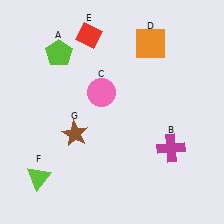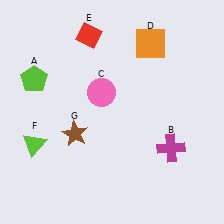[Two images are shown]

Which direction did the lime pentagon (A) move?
The lime pentagon (A) moved down.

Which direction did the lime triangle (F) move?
The lime triangle (F) moved up.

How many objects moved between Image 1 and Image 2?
2 objects moved between the two images.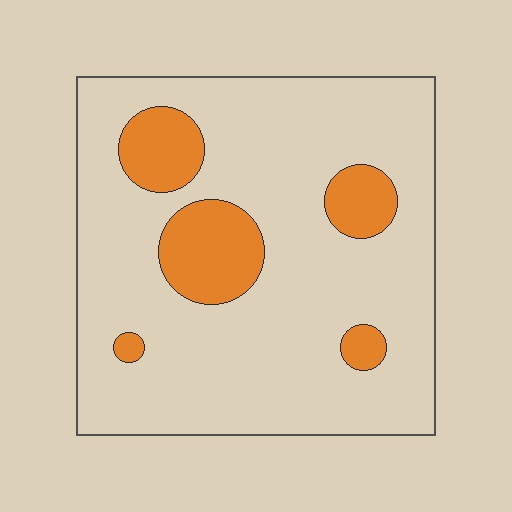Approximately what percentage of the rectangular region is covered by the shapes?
Approximately 15%.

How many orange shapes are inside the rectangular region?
5.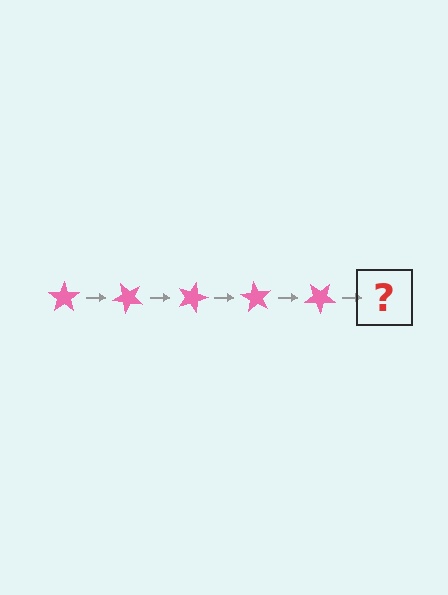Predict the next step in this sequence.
The next step is a pink star rotated 225 degrees.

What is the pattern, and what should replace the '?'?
The pattern is that the star rotates 45 degrees each step. The '?' should be a pink star rotated 225 degrees.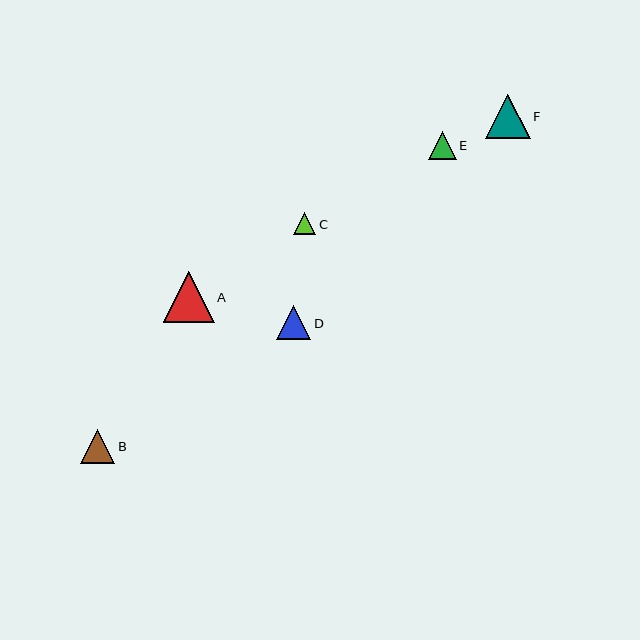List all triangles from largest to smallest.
From largest to smallest: A, F, B, D, E, C.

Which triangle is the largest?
Triangle A is the largest with a size of approximately 51 pixels.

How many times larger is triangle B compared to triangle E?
Triangle B is approximately 1.3 times the size of triangle E.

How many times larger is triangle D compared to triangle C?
Triangle D is approximately 1.6 times the size of triangle C.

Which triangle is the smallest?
Triangle C is the smallest with a size of approximately 22 pixels.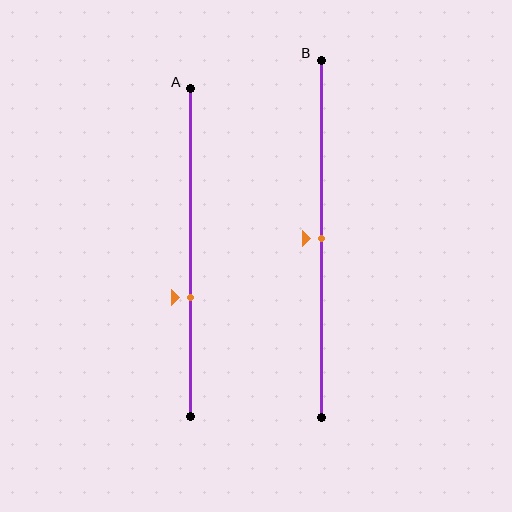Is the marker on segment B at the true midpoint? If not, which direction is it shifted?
Yes, the marker on segment B is at the true midpoint.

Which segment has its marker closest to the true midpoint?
Segment B has its marker closest to the true midpoint.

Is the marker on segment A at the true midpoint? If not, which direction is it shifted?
No, the marker on segment A is shifted downward by about 14% of the segment length.